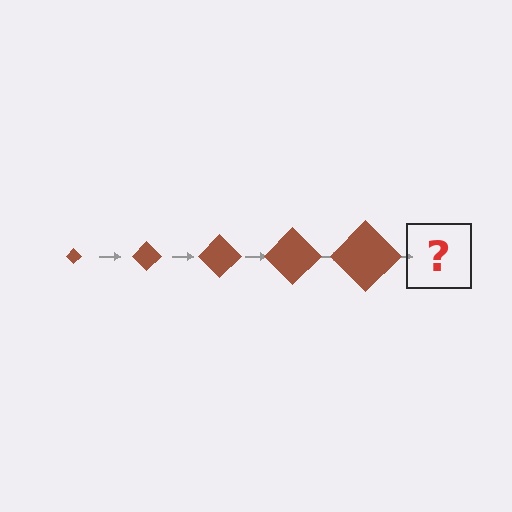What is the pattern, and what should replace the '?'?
The pattern is that the diamond gets progressively larger each step. The '?' should be a brown diamond, larger than the previous one.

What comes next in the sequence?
The next element should be a brown diamond, larger than the previous one.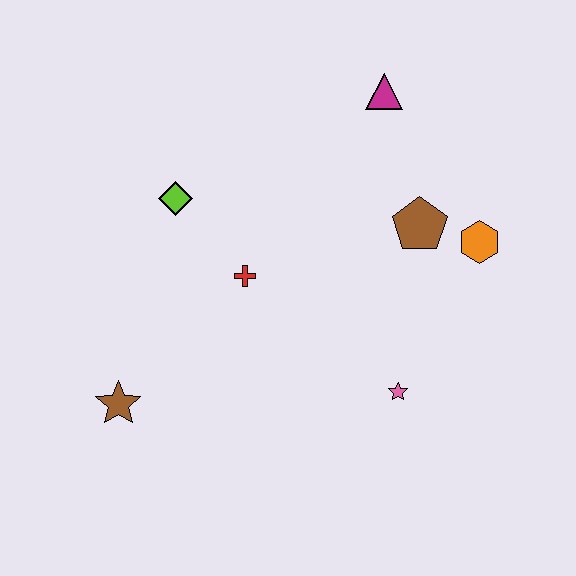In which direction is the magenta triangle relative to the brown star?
The magenta triangle is above the brown star.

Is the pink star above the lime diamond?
No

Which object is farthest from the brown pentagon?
The brown star is farthest from the brown pentagon.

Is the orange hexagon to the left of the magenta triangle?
No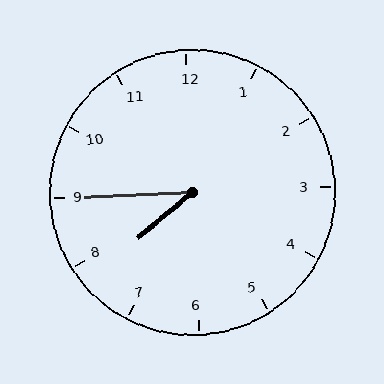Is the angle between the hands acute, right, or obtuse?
It is acute.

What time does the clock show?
7:45.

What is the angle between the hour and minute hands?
Approximately 38 degrees.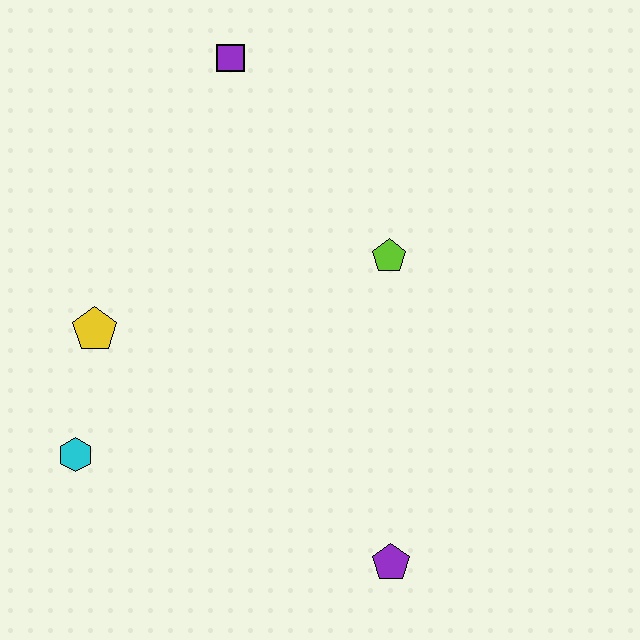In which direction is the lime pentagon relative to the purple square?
The lime pentagon is below the purple square.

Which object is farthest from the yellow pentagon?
The purple pentagon is farthest from the yellow pentagon.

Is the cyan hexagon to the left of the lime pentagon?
Yes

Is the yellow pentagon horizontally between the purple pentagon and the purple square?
No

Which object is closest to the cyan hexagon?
The yellow pentagon is closest to the cyan hexagon.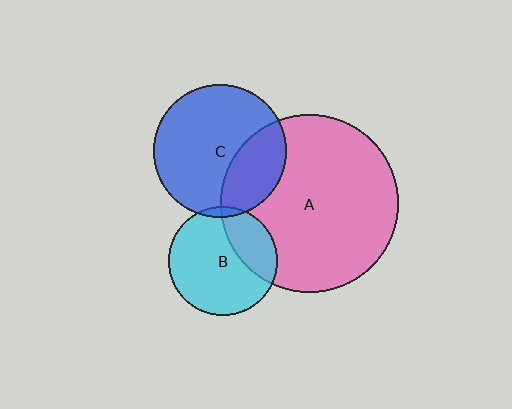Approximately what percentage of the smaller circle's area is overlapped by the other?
Approximately 30%.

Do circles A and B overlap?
Yes.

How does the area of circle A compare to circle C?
Approximately 1.8 times.